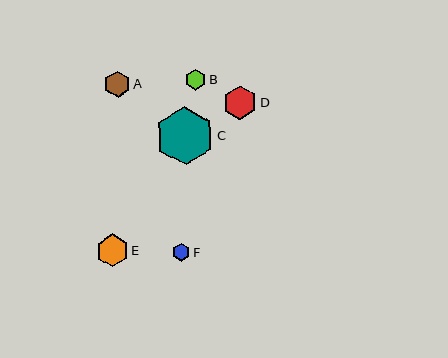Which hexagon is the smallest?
Hexagon F is the smallest with a size of approximately 18 pixels.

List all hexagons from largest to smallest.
From largest to smallest: C, D, E, A, B, F.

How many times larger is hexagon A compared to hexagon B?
Hexagon A is approximately 1.2 times the size of hexagon B.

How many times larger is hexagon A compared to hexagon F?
Hexagon A is approximately 1.5 times the size of hexagon F.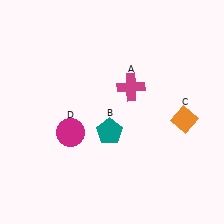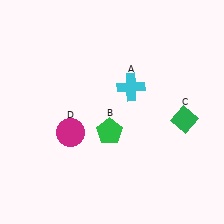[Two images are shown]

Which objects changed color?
A changed from magenta to cyan. B changed from teal to green. C changed from orange to green.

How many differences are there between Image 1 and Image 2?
There are 3 differences between the two images.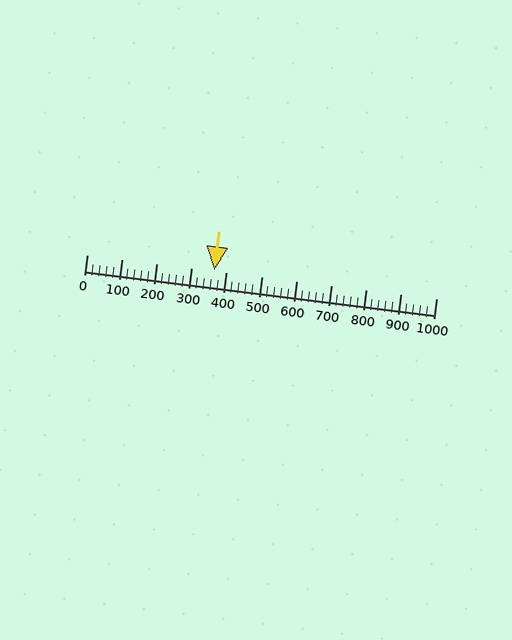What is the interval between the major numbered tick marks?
The major tick marks are spaced 100 units apart.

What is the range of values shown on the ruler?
The ruler shows values from 0 to 1000.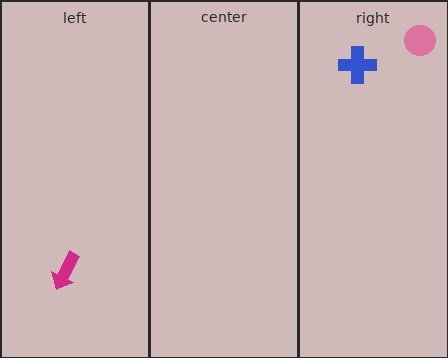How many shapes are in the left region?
1.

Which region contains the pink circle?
The right region.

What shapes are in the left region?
The magenta arrow.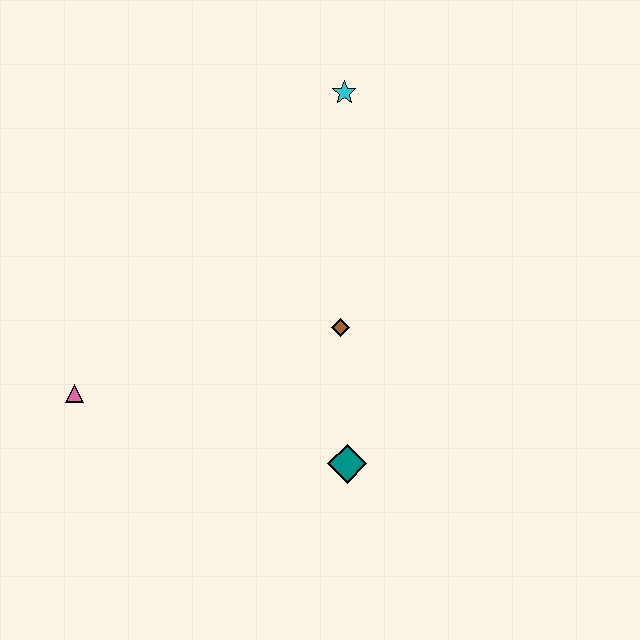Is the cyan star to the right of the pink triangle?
Yes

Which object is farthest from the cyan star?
The pink triangle is farthest from the cyan star.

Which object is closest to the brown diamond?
The teal diamond is closest to the brown diamond.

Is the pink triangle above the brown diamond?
No